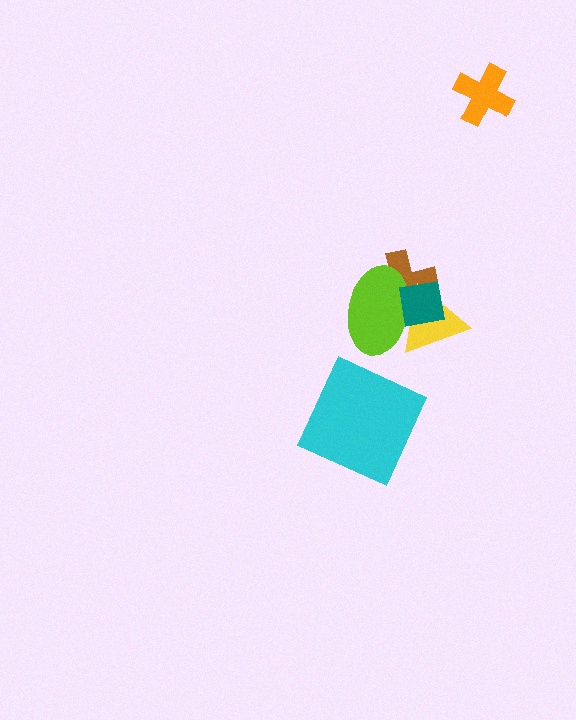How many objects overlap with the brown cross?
3 objects overlap with the brown cross.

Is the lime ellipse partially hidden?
Yes, it is partially covered by another shape.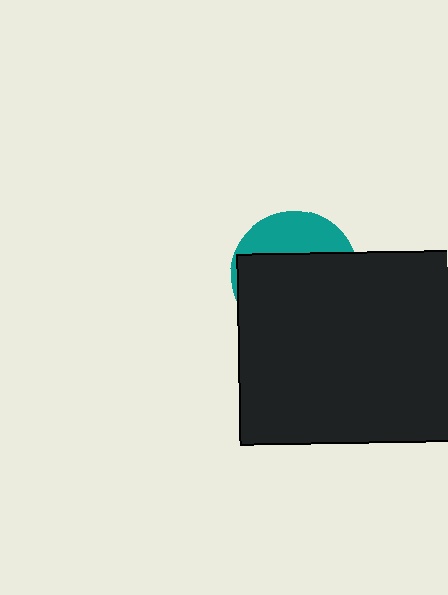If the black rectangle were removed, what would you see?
You would see the complete teal circle.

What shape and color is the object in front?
The object in front is a black rectangle.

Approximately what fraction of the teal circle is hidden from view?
Roughly 70% of the teal circle is hidden behind the black rectangle.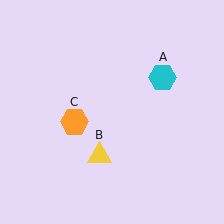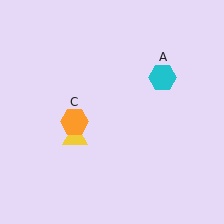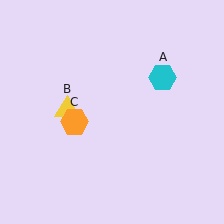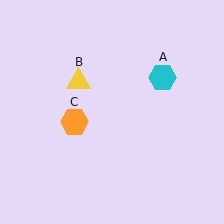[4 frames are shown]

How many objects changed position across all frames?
1 object changed position: yellow triangle (object B).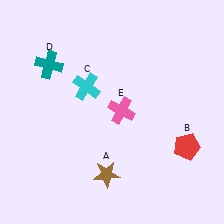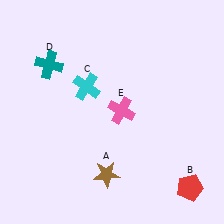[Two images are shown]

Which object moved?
The red pentagon (B) moved down.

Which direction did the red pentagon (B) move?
The red pentagon (B) moved down.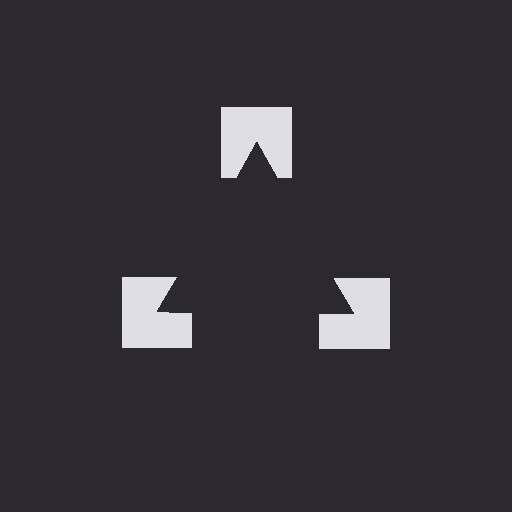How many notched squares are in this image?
There are 3 — one at each vertex of the illusory triangle.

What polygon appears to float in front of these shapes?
An illusory triangle — its edges are inferred from the aligned wedge cuts in the notched squares, not physically drawn.